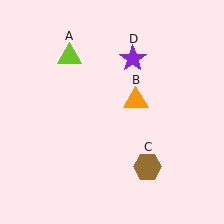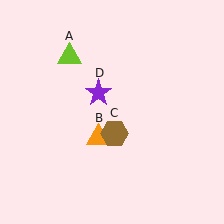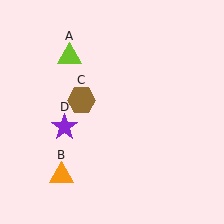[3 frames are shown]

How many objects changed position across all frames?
3 objects changed position: orange triangle (object B), brown hexagon (object C), purple star (object D).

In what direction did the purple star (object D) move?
The purple star (object D) moved down and to the left.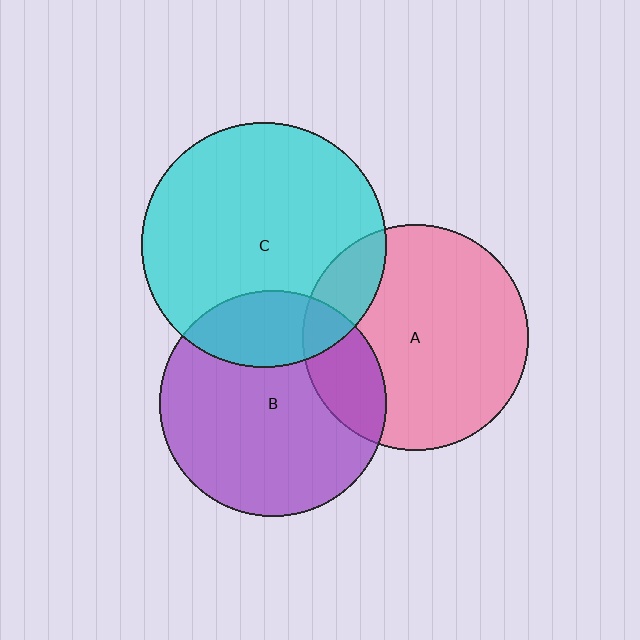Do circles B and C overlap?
Yes.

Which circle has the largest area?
Circle C (cyan).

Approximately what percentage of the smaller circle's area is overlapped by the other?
Approximately 25%.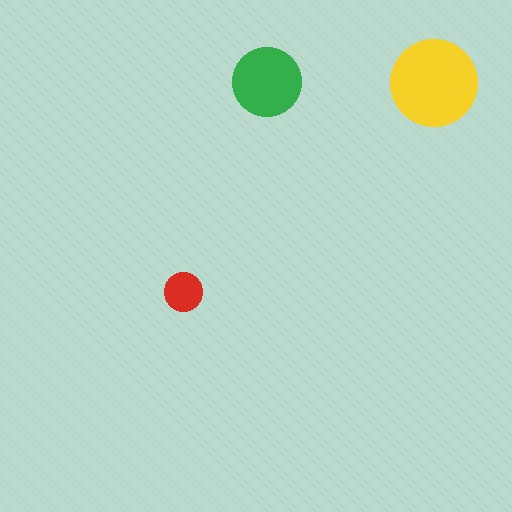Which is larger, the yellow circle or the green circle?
The yellow one.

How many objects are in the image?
There are 3 objects in the image.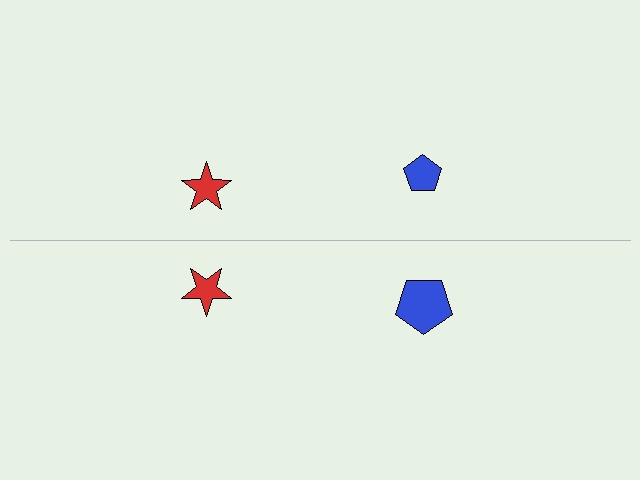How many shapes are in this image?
There are 4 shapes in this image.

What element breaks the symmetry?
The blue pentagon on the bottom side has a different size than its mirror counterpart.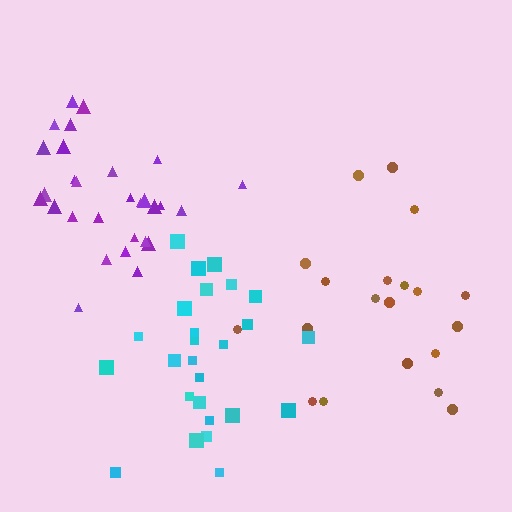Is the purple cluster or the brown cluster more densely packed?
Purple.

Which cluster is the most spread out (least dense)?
Brown.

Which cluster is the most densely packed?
Purple.